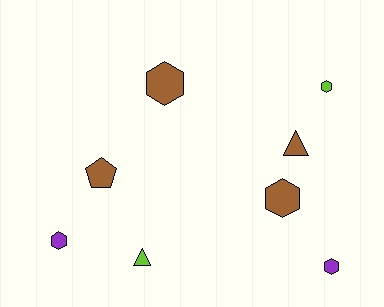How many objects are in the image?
There are 8 objects.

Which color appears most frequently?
Brown, with 4 objects.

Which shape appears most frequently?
Hexagon, with 5 objects.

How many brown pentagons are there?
There is 1 brown pentagon.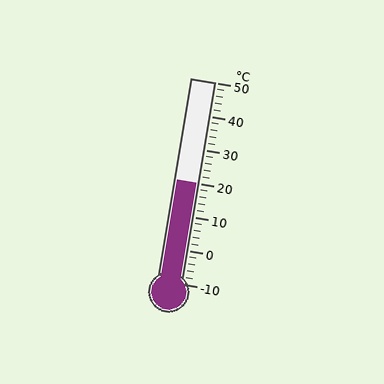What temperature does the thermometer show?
The thermometer shows approximately 20°C.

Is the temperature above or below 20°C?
The temperature is at 20°C.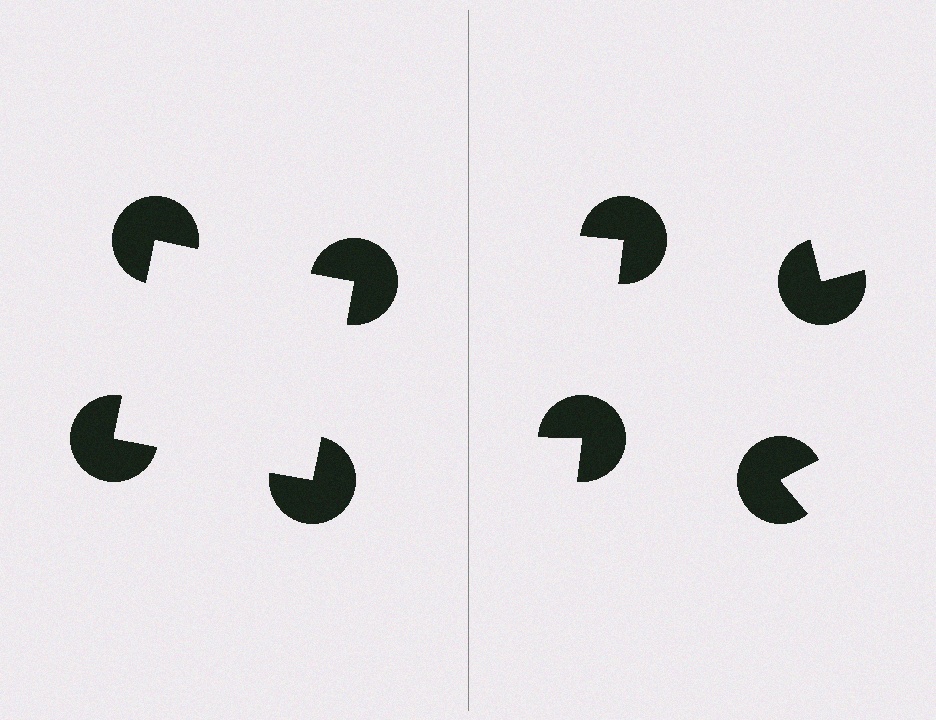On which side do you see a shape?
An illusory square appears on the left side. On the right side the wedge cuts are rotated, so no coherent shape forms.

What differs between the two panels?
The pac-man discs are positioned identically on both sides; only the wedge orientations differ. On the left they align to a square; on the right they are misaligned.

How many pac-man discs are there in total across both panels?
8 — 4 on each side.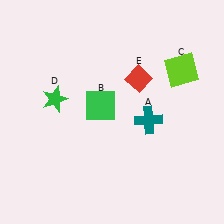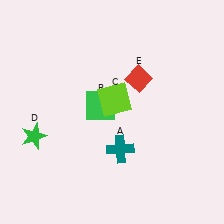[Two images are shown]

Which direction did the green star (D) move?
The green star (D) moved down.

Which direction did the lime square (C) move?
The lime square (C) moved left.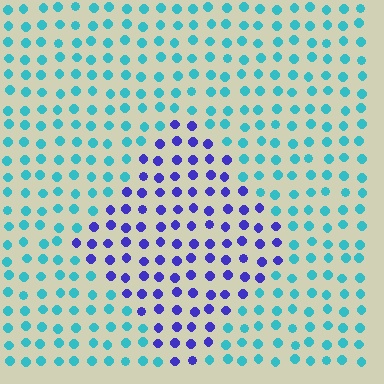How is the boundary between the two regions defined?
The boundary is defined purely by a slight shift in hue (about 63 degrees). Spacing, size, and orientation are identical on both sides.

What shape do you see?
I see a diamond.